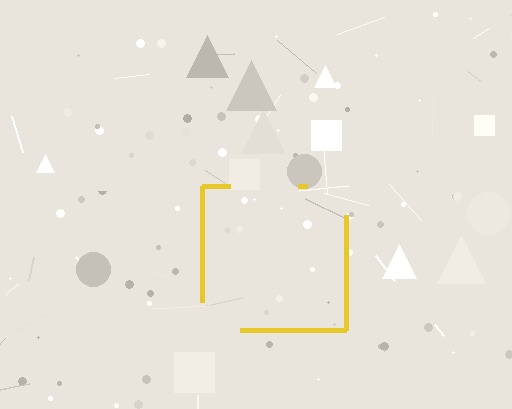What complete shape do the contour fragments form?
The contour fragments form a square.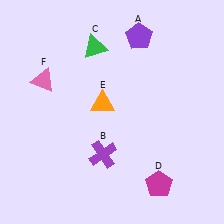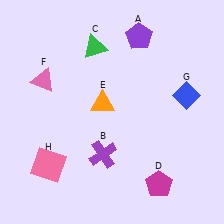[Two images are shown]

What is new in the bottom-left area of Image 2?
A pink square (H) was added in the bottom-left area of Image 2.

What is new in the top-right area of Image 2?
A blue diamond (G) was added in the top-right area of Image 2.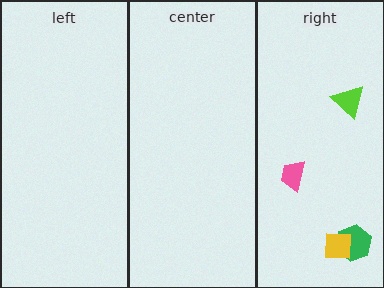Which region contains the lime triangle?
The right region.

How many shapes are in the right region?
4.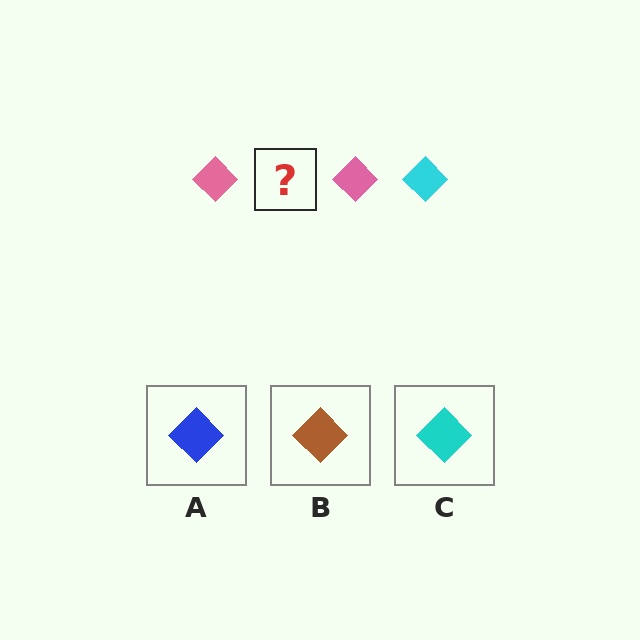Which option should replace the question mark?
Option C.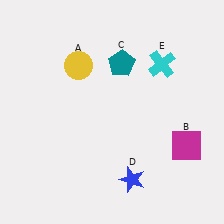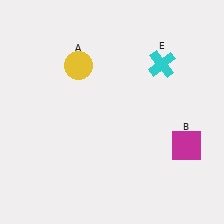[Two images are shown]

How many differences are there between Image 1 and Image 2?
There are 2 differences between the two images.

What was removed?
The teal pentagon (C), the blue star (D) were removed in Image 2.